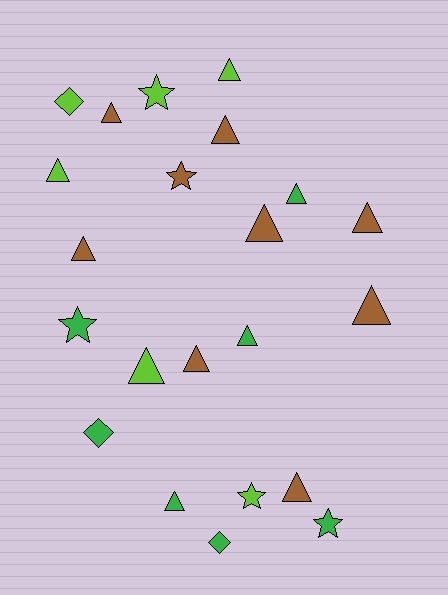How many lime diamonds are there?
There is 1 lime diamond.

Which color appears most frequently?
Brown, with 9 objects.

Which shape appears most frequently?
Triangle, with 14 objects.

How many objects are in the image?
There are 22 objects.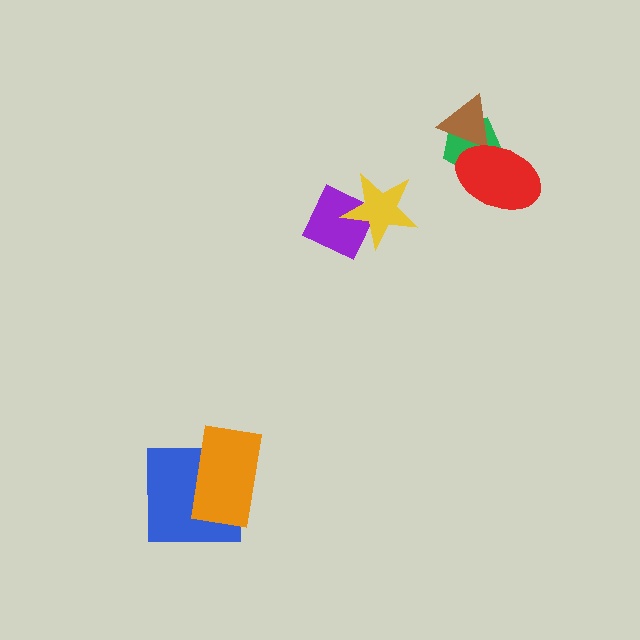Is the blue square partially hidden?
Yes, it is partially covered by another shape.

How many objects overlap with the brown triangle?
2 objects overlap with the brown triangle.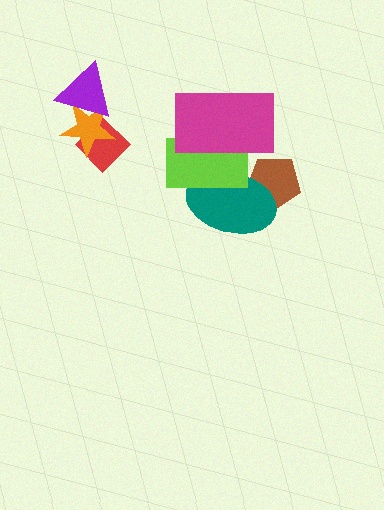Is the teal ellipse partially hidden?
Yes, it is partially covered by another shape.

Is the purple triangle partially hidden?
No, no other shape covers it.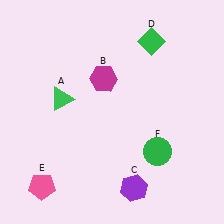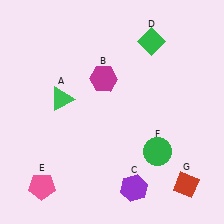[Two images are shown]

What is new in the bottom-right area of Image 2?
A red diamond (G) was added in the bottom-right area of Image 2.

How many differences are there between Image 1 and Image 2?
There is 1 difference between the two images.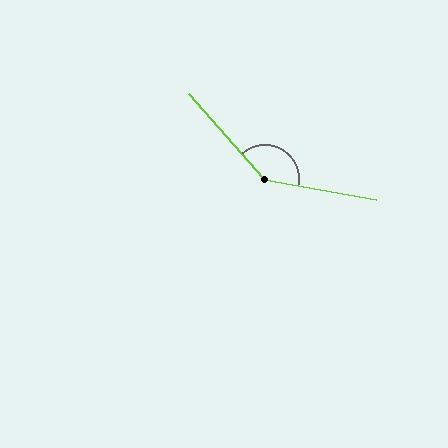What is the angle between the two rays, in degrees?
Approximately 142 degrees.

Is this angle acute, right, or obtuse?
It is obtuse.